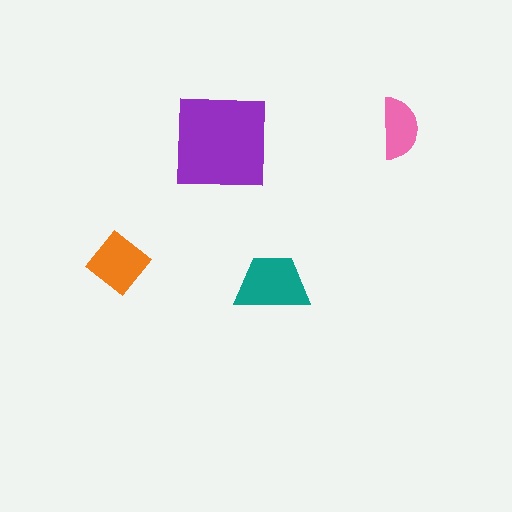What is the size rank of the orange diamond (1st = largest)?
3rd.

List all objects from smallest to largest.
The pink semicircle, the orange diamond, the teal trapezoid, the purple square.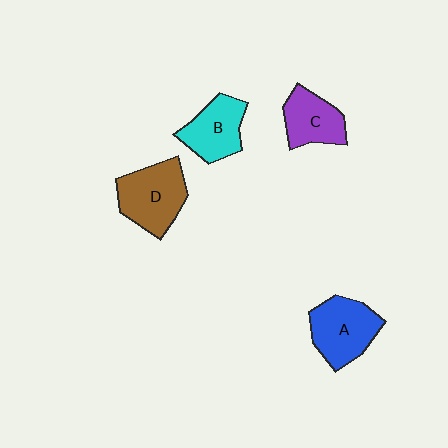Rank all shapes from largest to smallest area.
From largest to smallest: D (brown), A (blue), B (cyan), C (purple).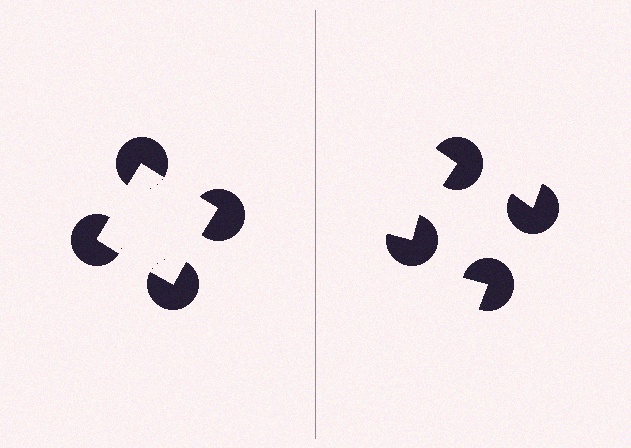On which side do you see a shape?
An illusory square appears on the left side. On the right side the wedge cuts are rotated, so no coherent shape forms.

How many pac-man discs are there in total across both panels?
8 — 4 on each side.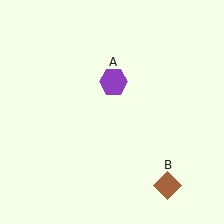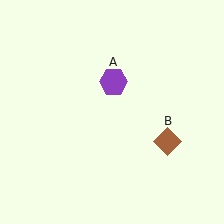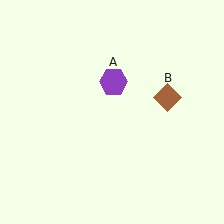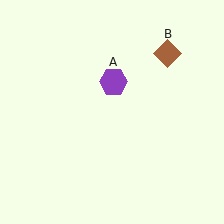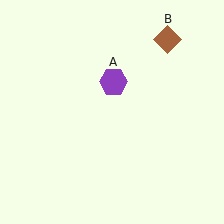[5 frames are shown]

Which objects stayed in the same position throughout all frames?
Purple hexagon (object A) remained stationary.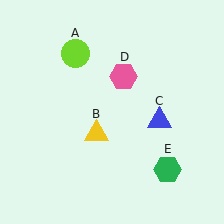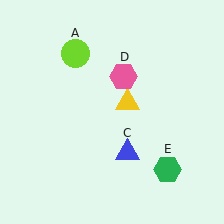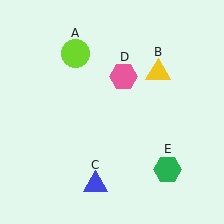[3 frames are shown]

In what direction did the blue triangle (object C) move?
The blue triangle (object C) moved down and to the left.